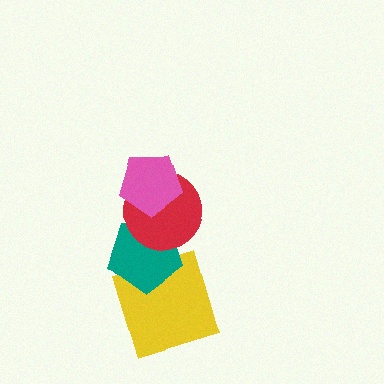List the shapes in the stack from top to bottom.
From top to bottom: the pink pentagon, the red circle, the teal pentagon, the yellow square.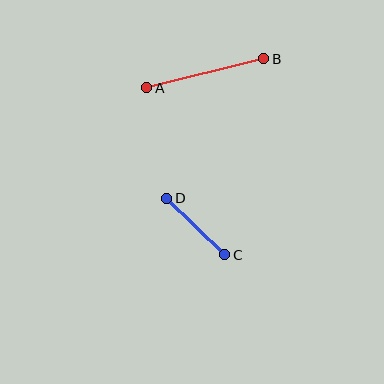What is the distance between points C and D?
The distance is approximately 80 pixels.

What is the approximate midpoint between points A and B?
The midpoint is at approximately (205, 73) pixels.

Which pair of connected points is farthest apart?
Points A and B are farthest apart.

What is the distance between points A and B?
The distance is approximately 120 pixels.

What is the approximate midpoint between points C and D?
The midpoint is at approximately (196, 226) pixels.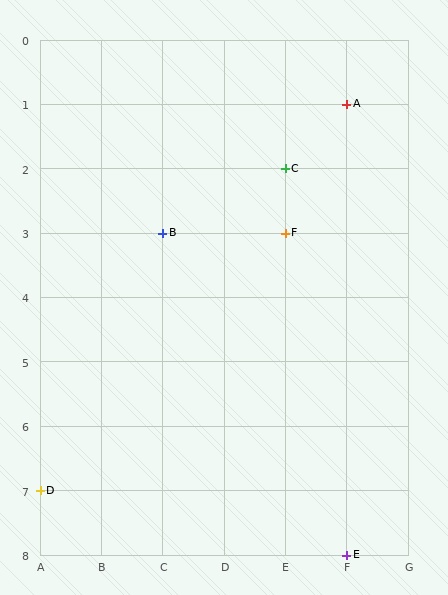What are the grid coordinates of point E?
Point E is at grid coordinates (F, 8).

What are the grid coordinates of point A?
Point A is at grid coordinates (F, 1).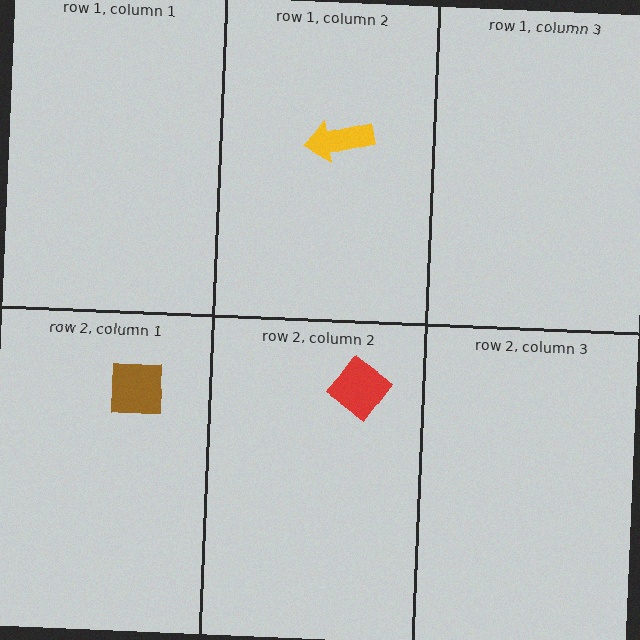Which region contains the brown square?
The row 2, column 1 region.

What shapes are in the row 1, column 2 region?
The yellow arrow.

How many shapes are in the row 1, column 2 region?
1.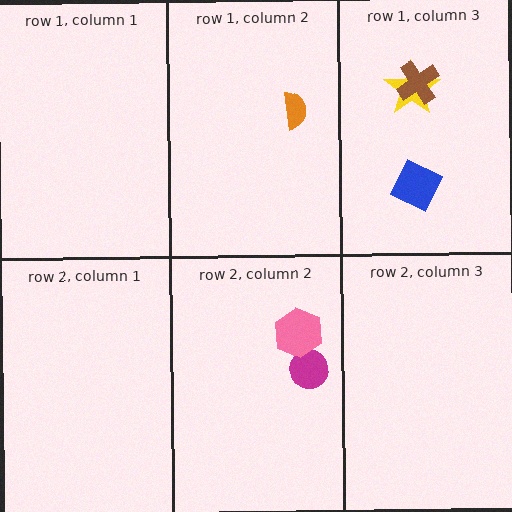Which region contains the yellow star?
The row 1, column 3 region.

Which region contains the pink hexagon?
The row 2, column 2 region.